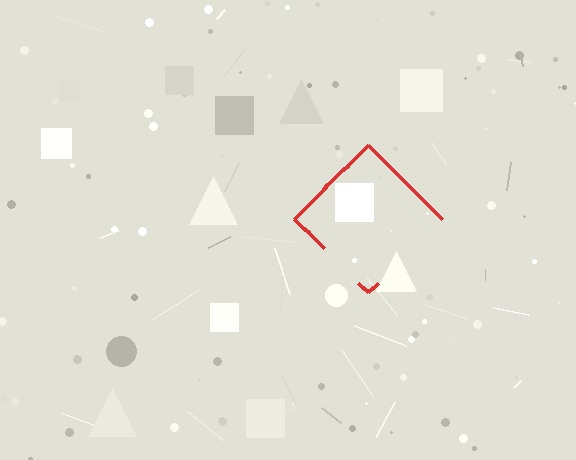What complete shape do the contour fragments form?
The contour fragments form a diamond.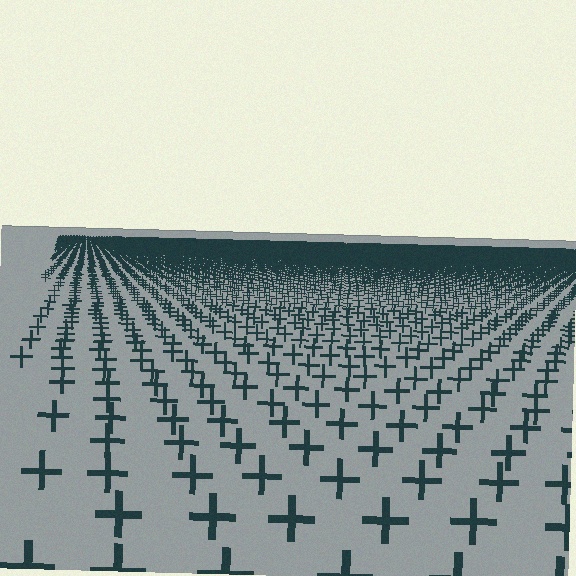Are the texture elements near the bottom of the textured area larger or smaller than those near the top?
Larger. Near the bottom, elements are closer to the viewer and appear at a bigger on-screen size.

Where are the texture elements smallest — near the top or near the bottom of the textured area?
Near the top.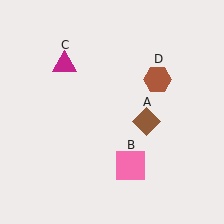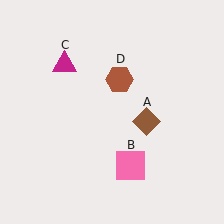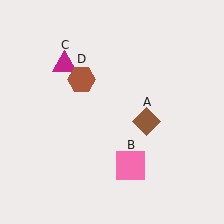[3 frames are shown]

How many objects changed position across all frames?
1 object changed position: brown hexagon (object D).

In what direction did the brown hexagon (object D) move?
The brown hexagon (object D) moved left.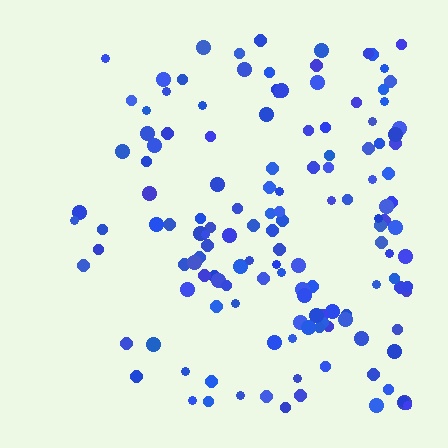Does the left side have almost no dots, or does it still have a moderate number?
Still a moderate number, just noticeably fewer than the right.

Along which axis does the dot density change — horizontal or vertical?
Horizontal.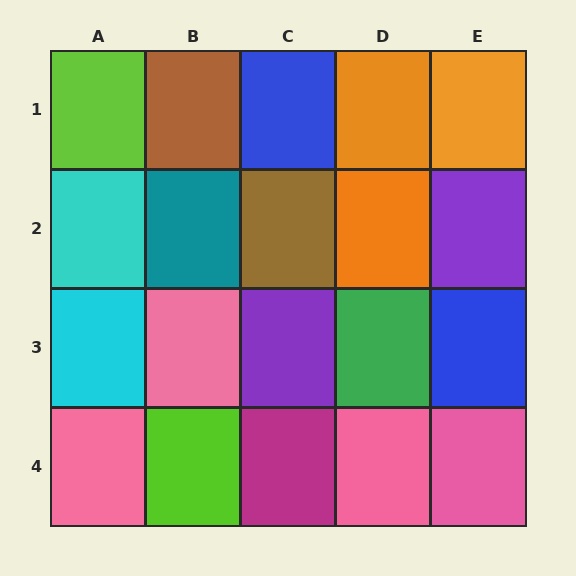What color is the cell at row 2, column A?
Cyan.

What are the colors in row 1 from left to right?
Lime, brown, blue, orange, orange.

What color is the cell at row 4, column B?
Lime.